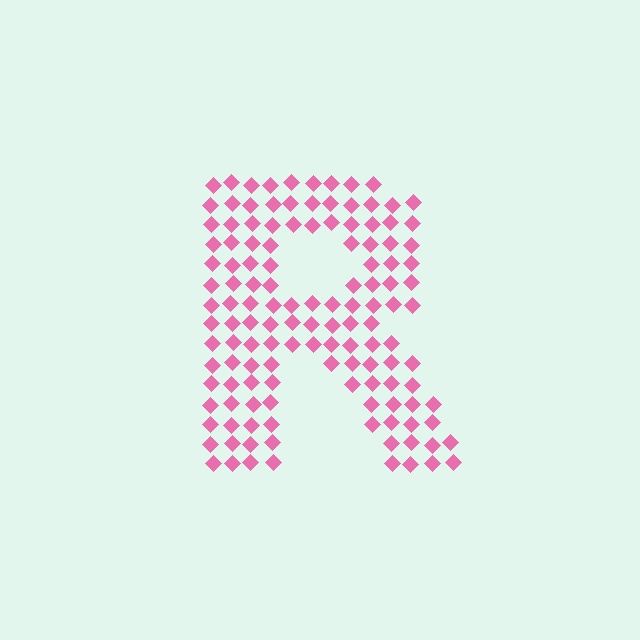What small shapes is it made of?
It is made of small diamonds.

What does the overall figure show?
The overall figure shows the letter R.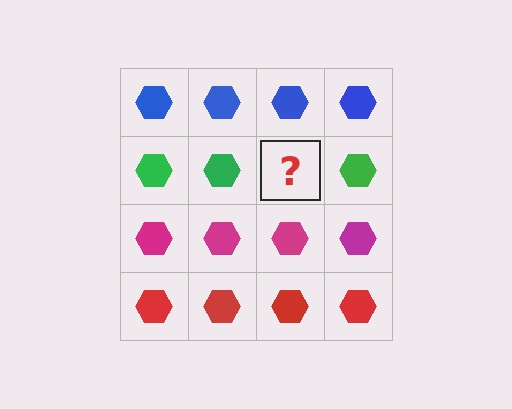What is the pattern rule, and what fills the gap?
The rule is that each row has a consistent color. The gap should be filled with a green hexagon.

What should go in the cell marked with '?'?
The missing cell should contain a green hexagon.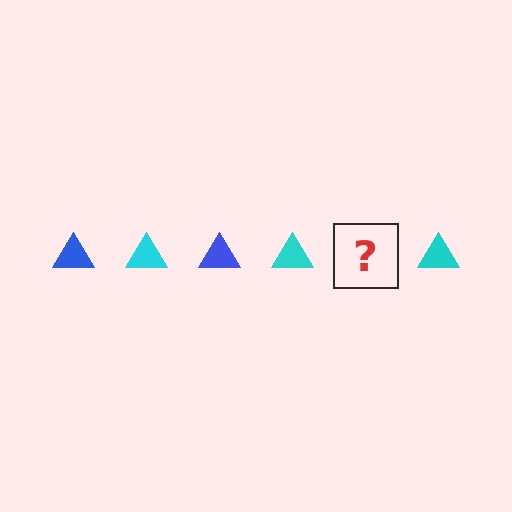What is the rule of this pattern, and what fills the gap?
The rule is that the pattern cycles through blue, cyan triangles. The gap should be filled with a blue triangle.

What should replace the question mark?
The question mark should be replaced with a blue triangle.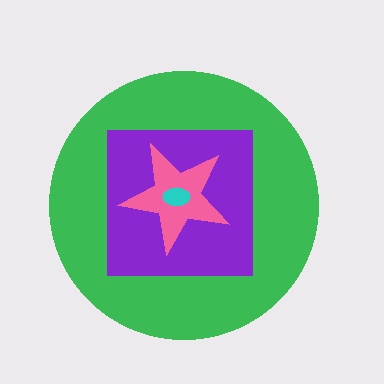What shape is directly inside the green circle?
The purple square.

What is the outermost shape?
The green circle.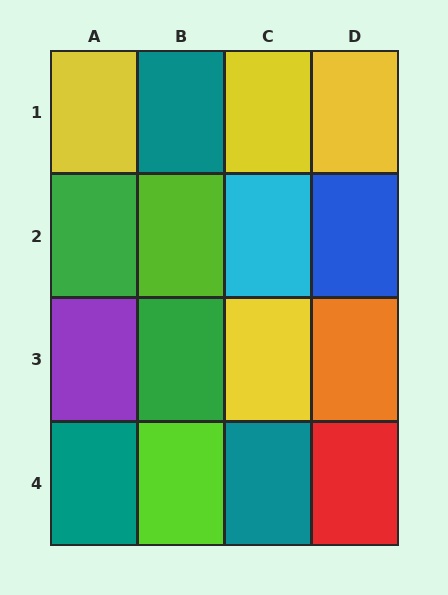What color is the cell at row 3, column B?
Green.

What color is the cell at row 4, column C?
Teal.